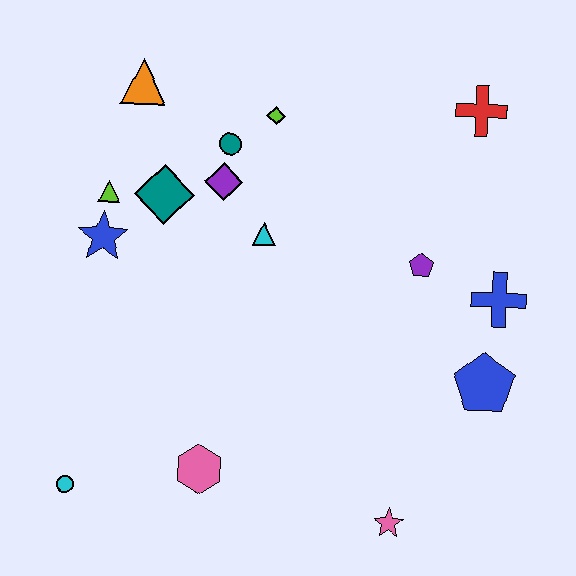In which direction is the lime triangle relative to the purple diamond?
The lime triangle is to the left of the purple diamond.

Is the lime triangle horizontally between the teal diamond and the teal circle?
No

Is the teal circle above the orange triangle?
No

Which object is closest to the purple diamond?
The teal circle is closest to the purple diamond.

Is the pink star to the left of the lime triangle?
No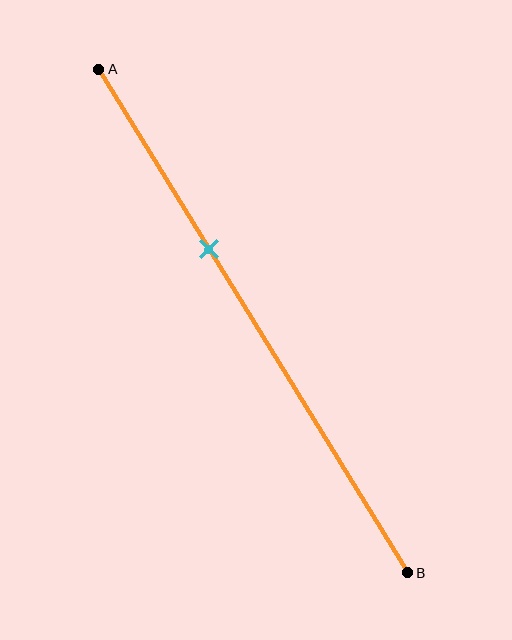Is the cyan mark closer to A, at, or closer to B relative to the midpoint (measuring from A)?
The cyan mark is closer to point A than the midpoint of segment AB.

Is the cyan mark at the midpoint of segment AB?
No, the mark is at about 35% from A, not at the 50% midpoint.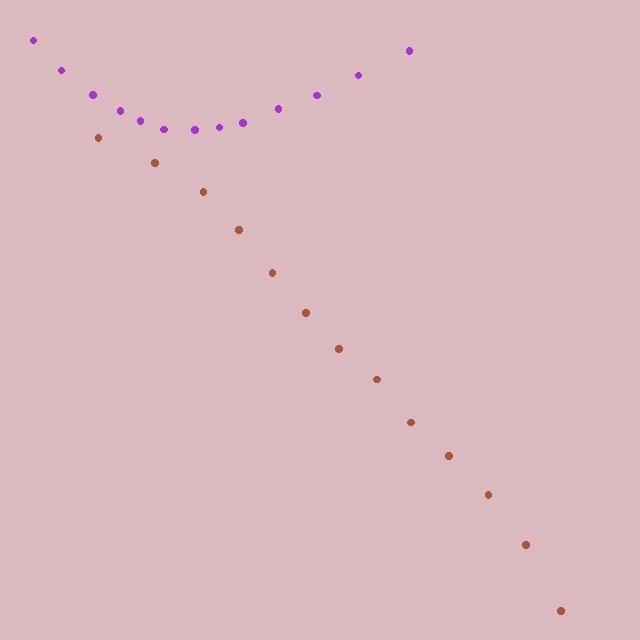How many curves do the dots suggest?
There are 2 distinct paths.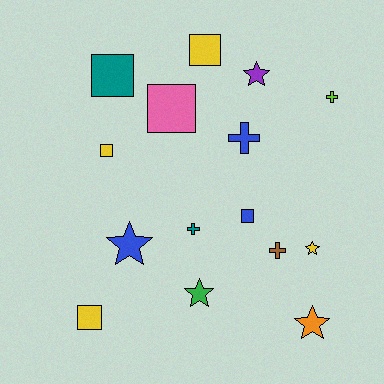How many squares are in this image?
There are 6 squares.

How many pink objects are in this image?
There is 1 pink object.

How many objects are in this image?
There are 15 objects.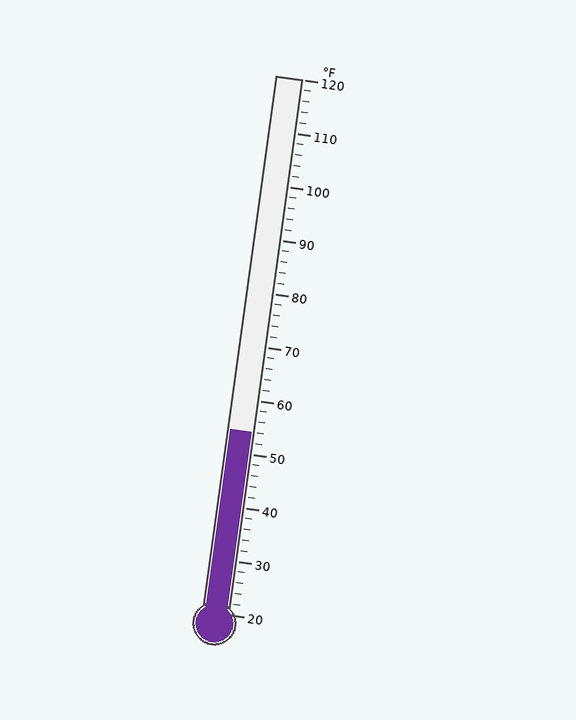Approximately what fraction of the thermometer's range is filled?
The thermometer is filled to approximately 35% of its range.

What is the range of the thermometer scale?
The thermometer scale ranges from 20°F to 120°F.